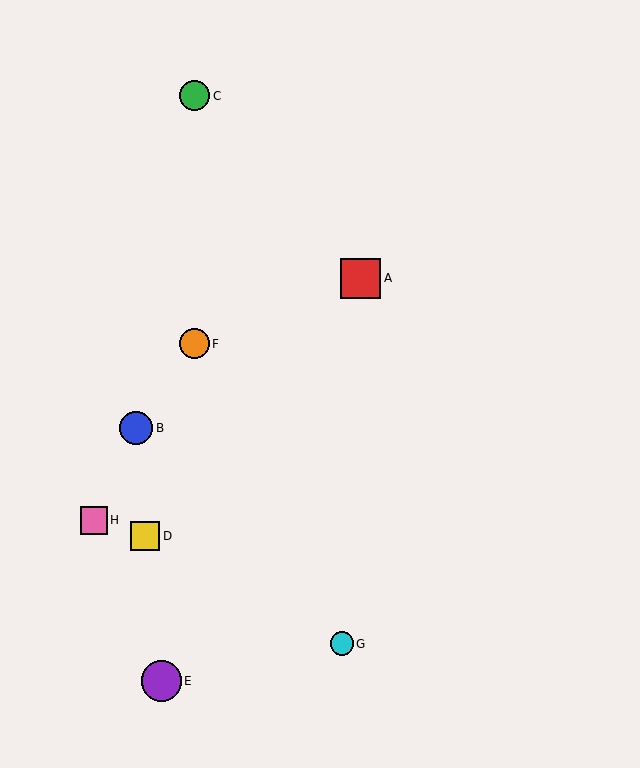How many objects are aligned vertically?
2 objects (C, F) are aligned vertically.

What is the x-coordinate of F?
Object F is at x≈195.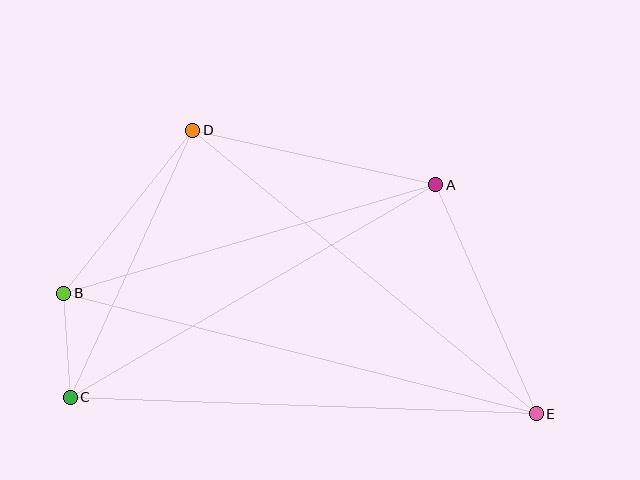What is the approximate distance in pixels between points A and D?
The distance between A and D is approximately 249 pixels.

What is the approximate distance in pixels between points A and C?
The distance between A and C is approximately 423 pixels.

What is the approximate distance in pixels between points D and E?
The distance between D and E is approximately 445 pixels.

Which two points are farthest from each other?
Points B and E are farthest from each other.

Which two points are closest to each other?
Points B and C are closest to each other.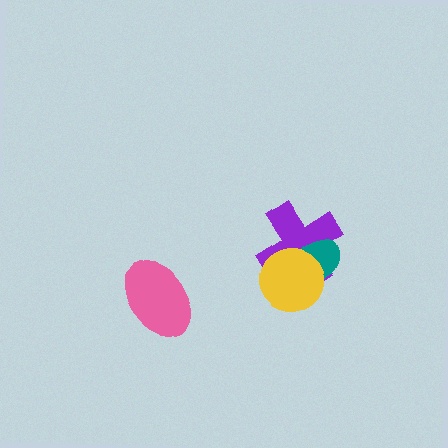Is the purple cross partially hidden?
Yes, it is partially covered by another shape.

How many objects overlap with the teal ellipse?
2 objects overlap with the teal ellipse.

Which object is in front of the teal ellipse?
The yellow circle is in front of the teal ellipse.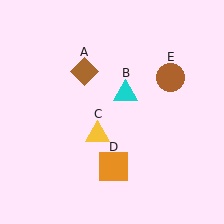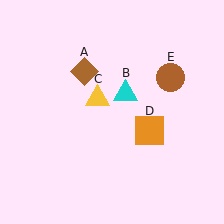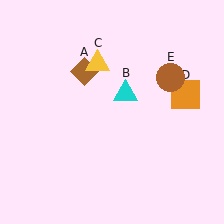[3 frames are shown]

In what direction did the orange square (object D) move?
The orange square (object D) moved up and to the right.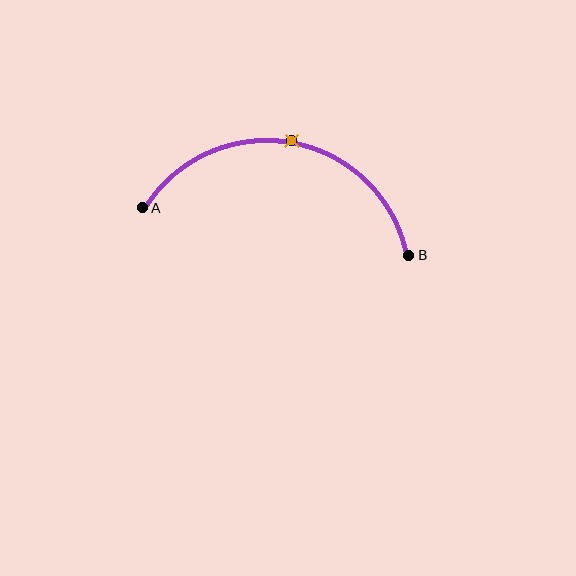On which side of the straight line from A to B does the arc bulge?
The arc bulges above the straight line connecting A and B.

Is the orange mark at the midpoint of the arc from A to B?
Yes. The orange mark lies on the arc at equal arc-length from both A and B — it is the arc midpoint.